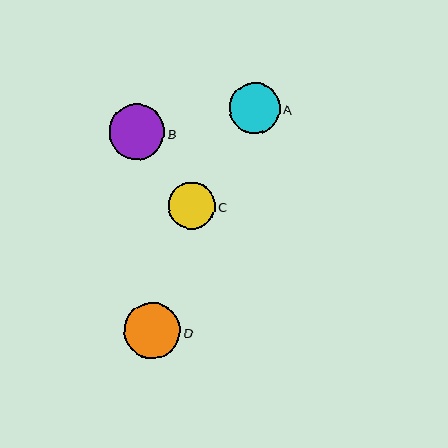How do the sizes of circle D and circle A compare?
Circle D and circle A are approximately the same size.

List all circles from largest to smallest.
From largest to smallest: B, D, A, C.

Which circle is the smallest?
Circle C is the smallest with a size of approximately 47 pixels.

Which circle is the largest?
Circle B is the largest with a size of approximately 56 pixels.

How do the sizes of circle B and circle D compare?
Circle B and circle D are approximately the same size.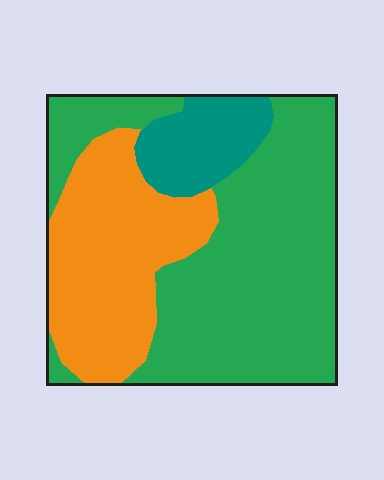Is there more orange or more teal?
Orange.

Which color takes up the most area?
Green, at roughly 55%.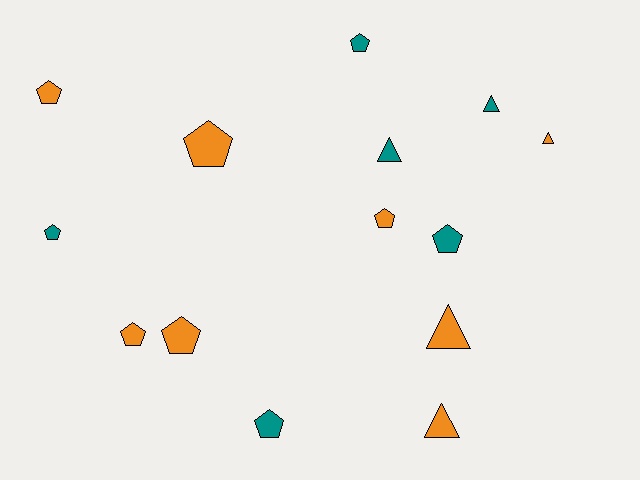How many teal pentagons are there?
There are 4 teal pentagons.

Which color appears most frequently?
Orange, with 8 objects.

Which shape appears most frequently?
Pentagon, with 9 objects.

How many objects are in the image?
There are 14 objects.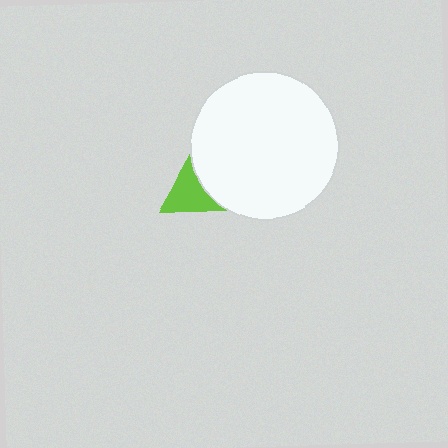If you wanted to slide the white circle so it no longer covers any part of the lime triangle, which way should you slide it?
Slide it right — that is the most direct way to separate the two shapes.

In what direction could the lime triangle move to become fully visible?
The lime triangle could move left. That would shift it out from behind the white circle entirely.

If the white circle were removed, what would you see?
You would see the complete lime triangle.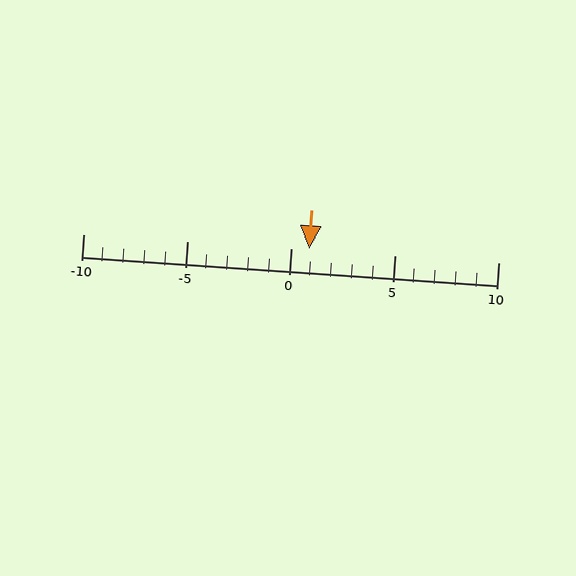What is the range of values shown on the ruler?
The ruler shows values from -10 to 10.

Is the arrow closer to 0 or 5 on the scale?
The arrow is closer to 0.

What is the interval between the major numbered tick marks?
The major tick marks are spaced 5 units apart.